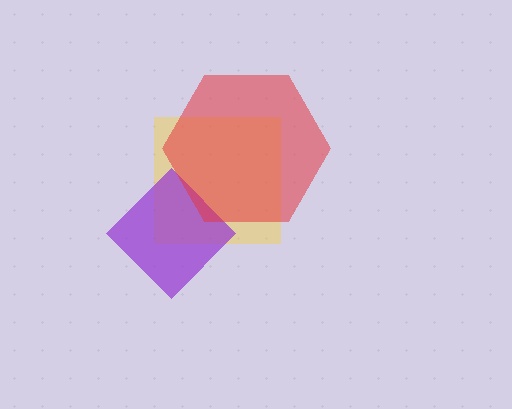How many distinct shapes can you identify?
There are 3 distinct shapes: a yellow square, a purple diamond, a red hexagon.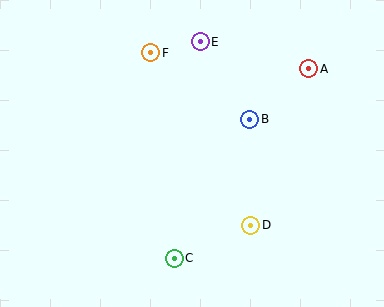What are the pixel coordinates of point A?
Point A is at (309, 69).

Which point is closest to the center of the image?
Point B at (250, 119) is closest to the center.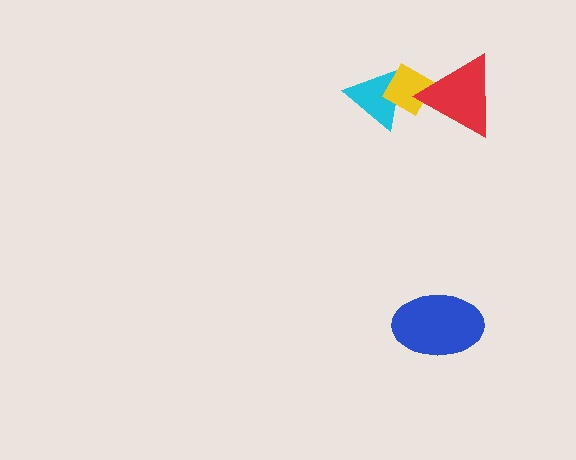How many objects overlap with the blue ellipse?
0 objects overlap with the blue ellipse.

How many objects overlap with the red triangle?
1 object overlaps with the red triangle.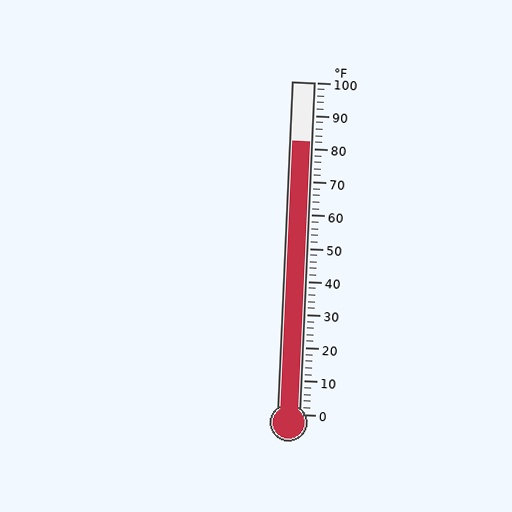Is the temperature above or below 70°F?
The temperature is above 70°F.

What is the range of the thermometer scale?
The thermometer scale ranges from 0°F to 100°F.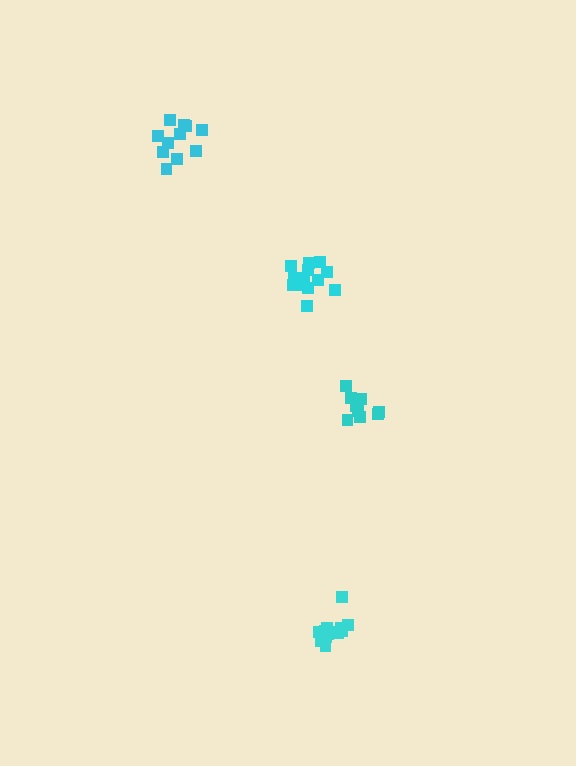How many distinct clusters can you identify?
There are 4 distinct clusters.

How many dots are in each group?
Group 1: 13 dots, Group 2: 14 dots, Group 3: 9 dots, Group 4: 11 dots (47 total).